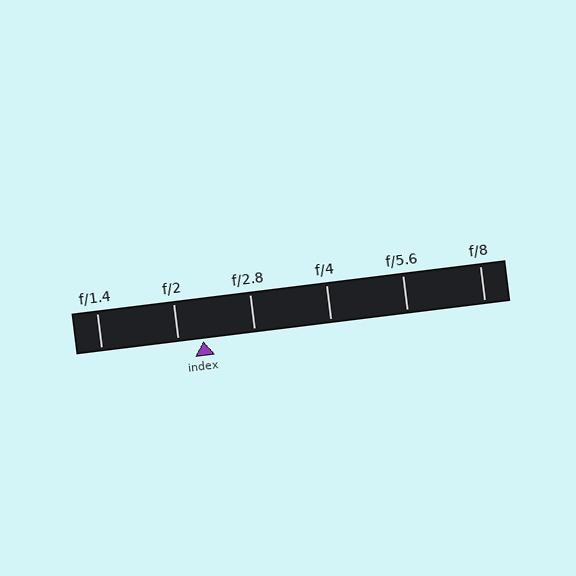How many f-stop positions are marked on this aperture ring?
There are 6 f-stop positions marked.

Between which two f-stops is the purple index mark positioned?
The index mark is between f/2 and f/2.8.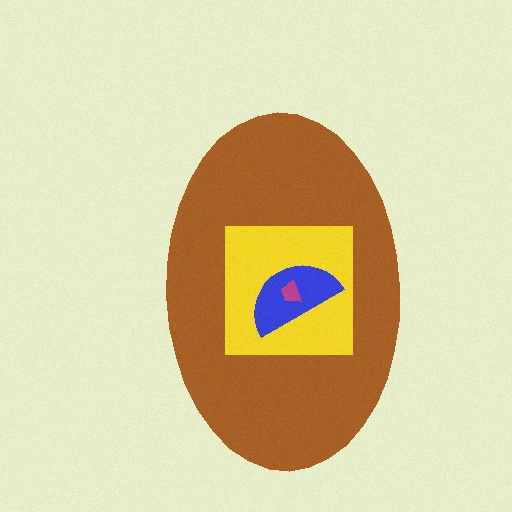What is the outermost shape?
The brown ellipse.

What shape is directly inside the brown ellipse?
The yellow square.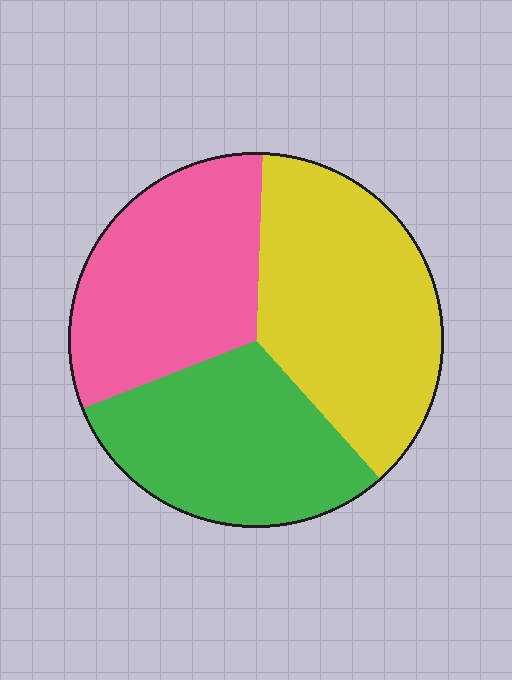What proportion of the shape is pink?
Pink covers 32% of the shape.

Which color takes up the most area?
Yellow, at roughly 40%.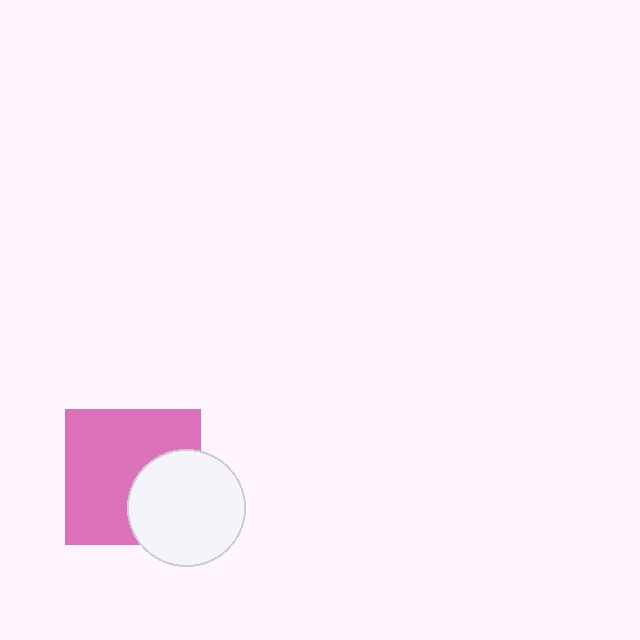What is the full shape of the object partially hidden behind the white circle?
The partially hidden object is a pink square.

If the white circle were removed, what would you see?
You would see the complete pink square.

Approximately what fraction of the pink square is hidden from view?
Roughly 34% of the pink square is hidden behind the white circle.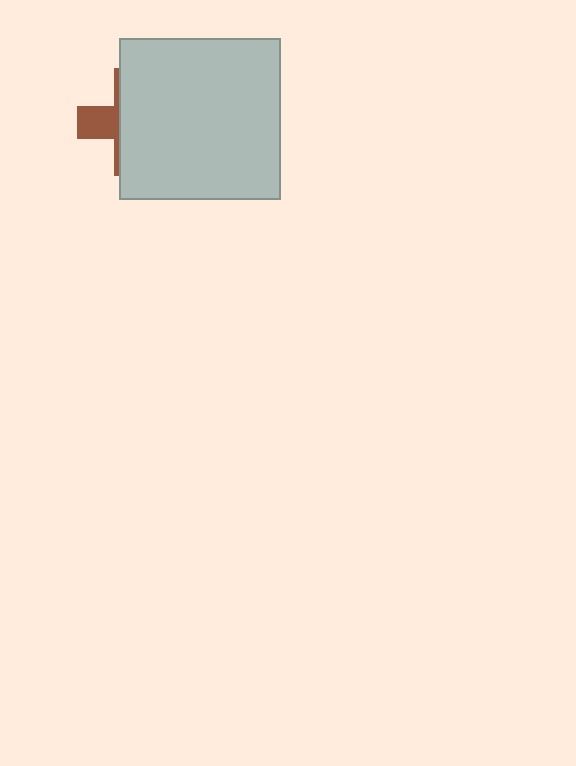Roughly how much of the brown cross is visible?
A small part of it is visible (roughly 30%).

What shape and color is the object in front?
The object in front is a light gray rectangle.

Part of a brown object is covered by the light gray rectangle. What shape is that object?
It is a cross.